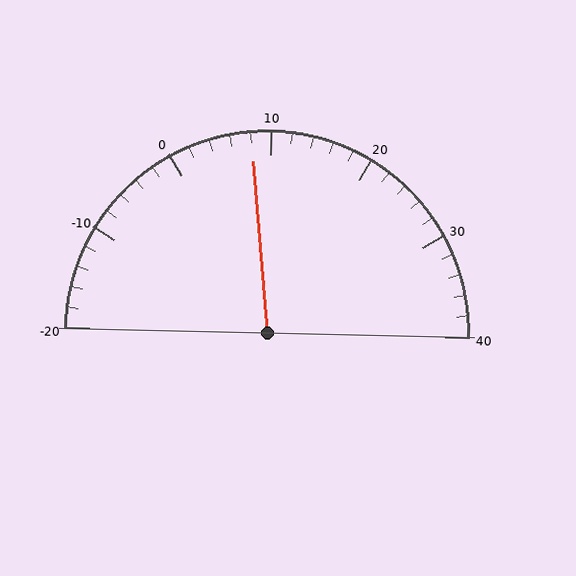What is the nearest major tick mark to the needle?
The nearest major tick mark is 10.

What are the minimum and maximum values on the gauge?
The gauge ranges from -20 to 40.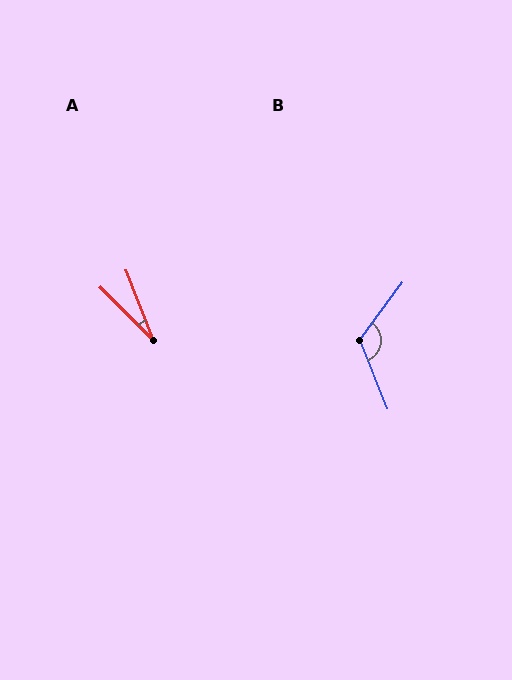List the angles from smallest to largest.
A (24°), B (121°).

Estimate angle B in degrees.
Approximately 121 degrees.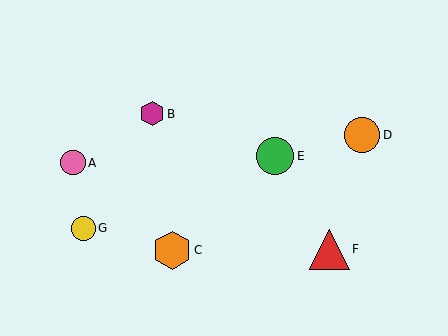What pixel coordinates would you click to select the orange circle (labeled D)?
Click at (362, 135) to select the orange circle D.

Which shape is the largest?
The red triangle (labeled F) is the largest.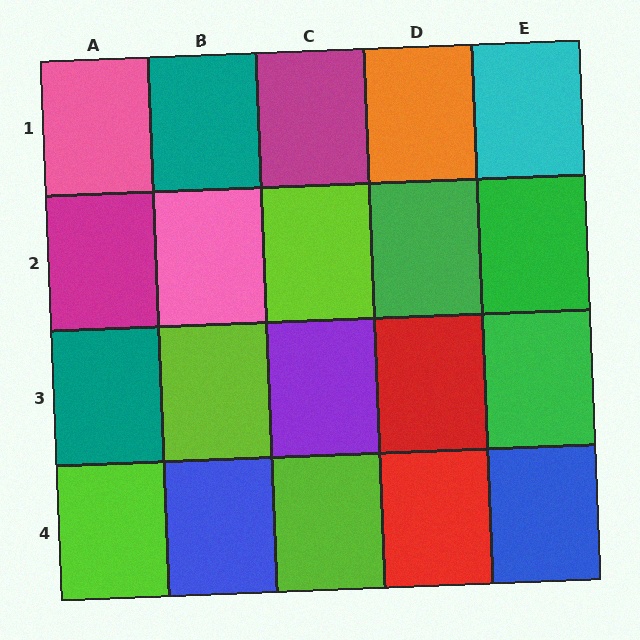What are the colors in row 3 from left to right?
Teal, lime, purple, red, green.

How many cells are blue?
2 cells are blue.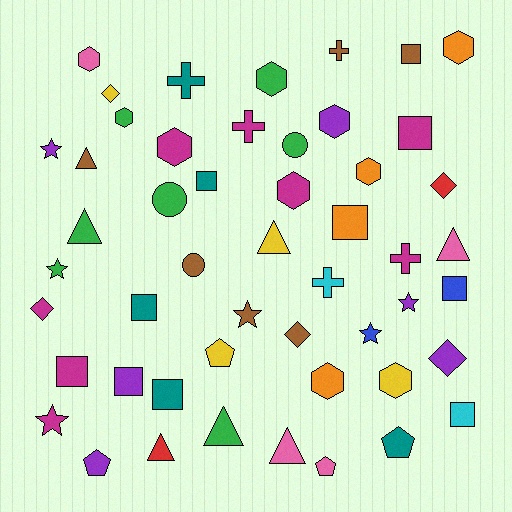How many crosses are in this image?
There are 5 crosses.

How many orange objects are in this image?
There are 4 orange objects.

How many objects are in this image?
There are 50 objects.